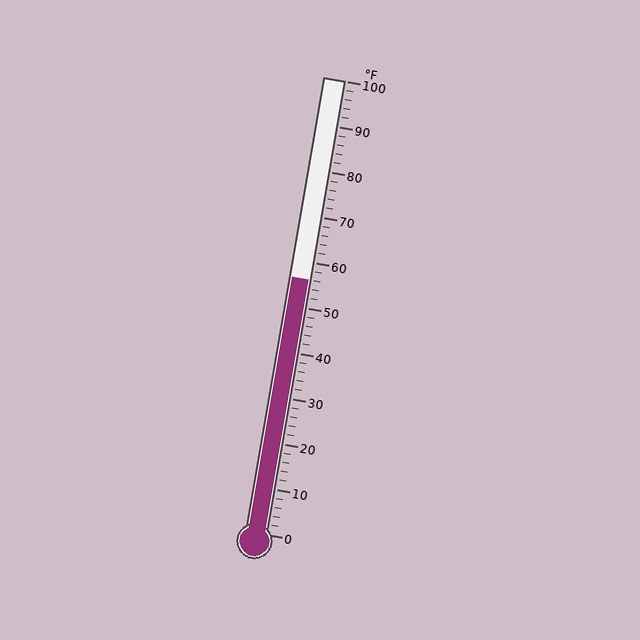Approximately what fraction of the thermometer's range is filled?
The thermometer is filled to approximately 55% of its range.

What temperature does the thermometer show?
The thermometer shows approximately 56°F.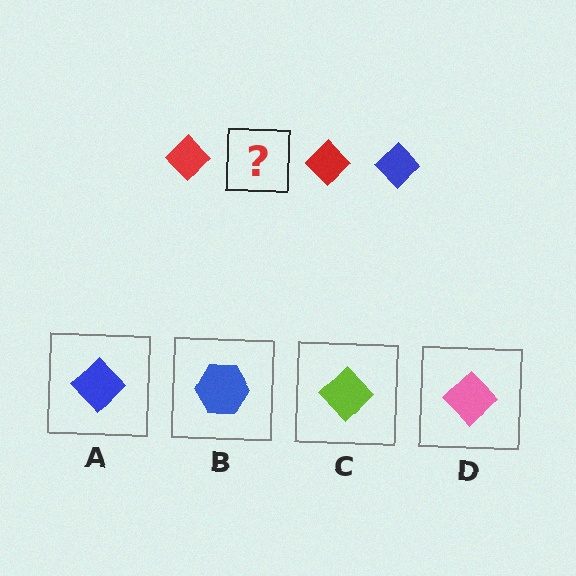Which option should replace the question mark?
Option A.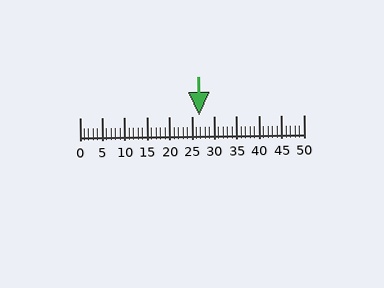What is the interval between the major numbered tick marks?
The major tick marks are spaced 5 units apart.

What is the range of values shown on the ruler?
The ruler shows values from 0 to 50.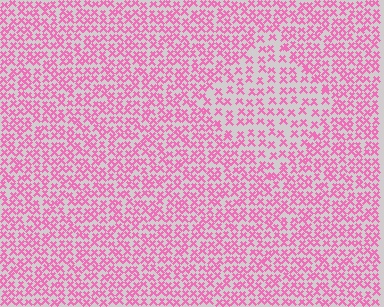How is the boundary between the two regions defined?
The boundary is defined by a change in element density (approximately 1.7x ratio). All elements are the same color, size, and shape.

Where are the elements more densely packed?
The elements are more densely packed outside the diamond boundary.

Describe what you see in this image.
The image contains small pink elements arranged at two different densities. A diamond-shaped region is visible where the elements are less densely packed than the surrounding area.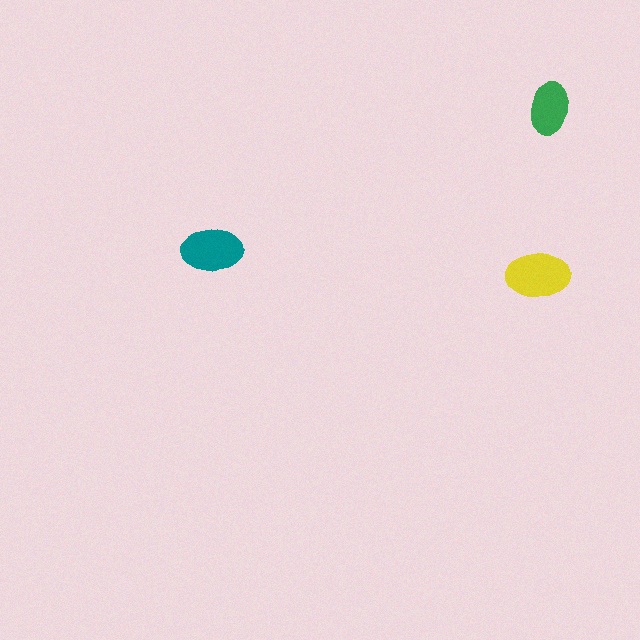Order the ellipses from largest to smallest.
the yellow one, the teal one, the green one.